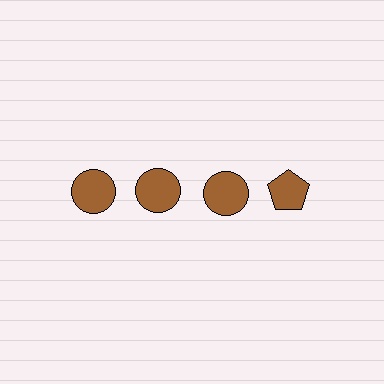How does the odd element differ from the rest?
It has a different shape: pentagon instead of circle.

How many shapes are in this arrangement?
There are 4 shapes arranged in a grid pattern.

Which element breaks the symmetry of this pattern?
The brown pentagon in the top row, second from right column breaks the symmetry. All other shapes are brown circles.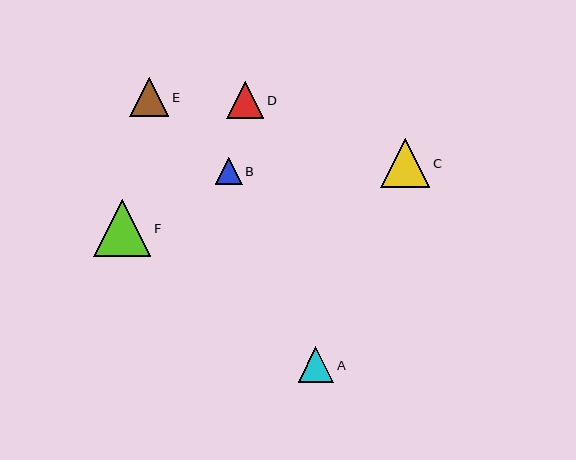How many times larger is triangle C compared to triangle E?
Triangle C is approximately 1.2 times the size of triangle E.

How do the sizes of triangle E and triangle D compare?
Triangle E and triangle D are approximately the same size.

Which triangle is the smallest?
Triangle B is the smallest with a size of approximately 27 pixels.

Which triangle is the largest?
Triangle F is the largest with a size of approximately 57 pixels.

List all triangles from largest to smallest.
From largest to smallest: F, C, E, D, A, B.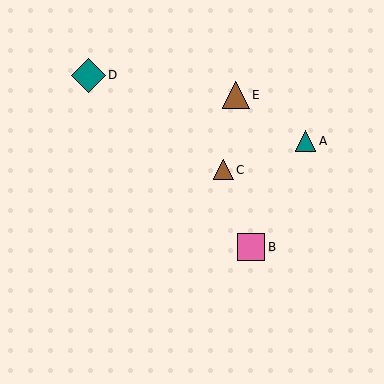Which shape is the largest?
The teal diamond (labeled D) is the largest.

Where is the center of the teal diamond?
The center of the teal diamond is at (88, 75).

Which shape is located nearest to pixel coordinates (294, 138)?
The teal triangle (labeled A) at (306, 141) is nearest to that location.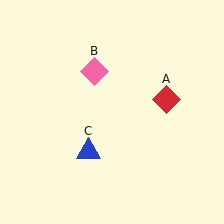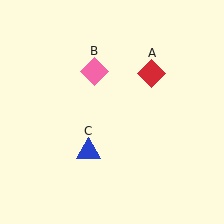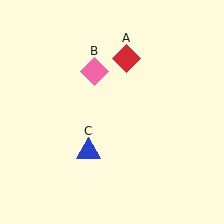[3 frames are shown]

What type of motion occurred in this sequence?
The red diamond (object A) rotated counterclockwise around the center of the scene.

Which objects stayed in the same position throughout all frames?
Pink diamond (object B) and blue triangle (object C) remained stationary.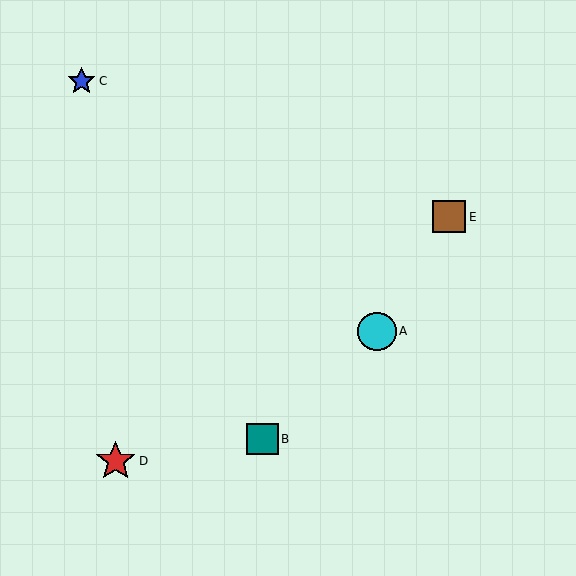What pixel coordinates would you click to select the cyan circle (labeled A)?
Click at (377, 331) to select the cyan circle A.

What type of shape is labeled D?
Shape D is a red star.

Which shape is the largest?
The red star (labeled D) is the largest.